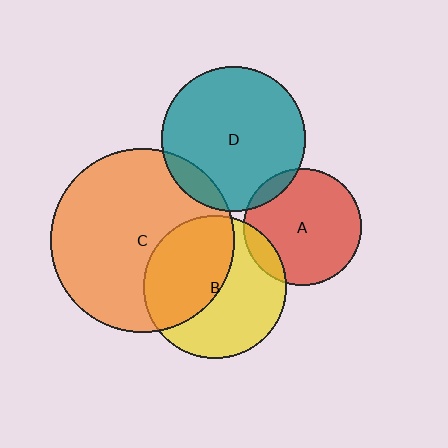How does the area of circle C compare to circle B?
Approximately 1.7 times.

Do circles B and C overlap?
Yes.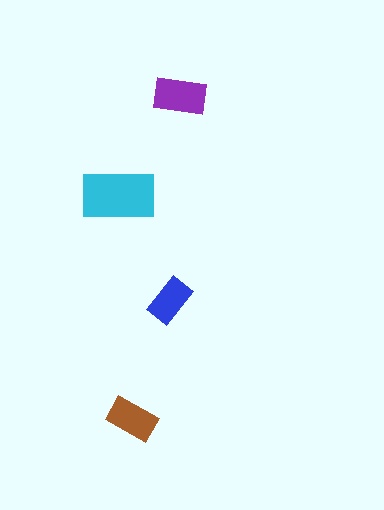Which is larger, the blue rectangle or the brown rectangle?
The brown one.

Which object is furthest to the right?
The purple rectangle is rightmost.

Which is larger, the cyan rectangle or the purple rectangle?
The cyan one.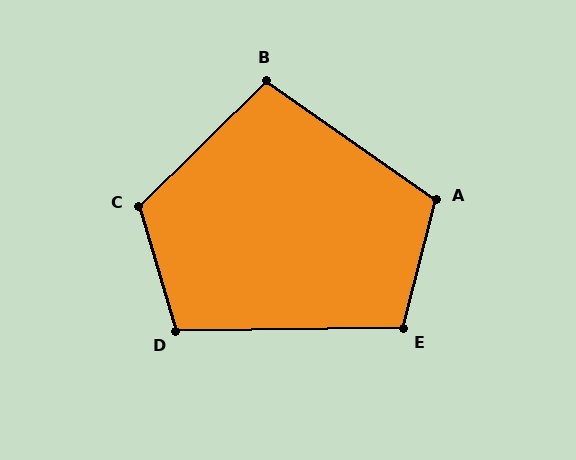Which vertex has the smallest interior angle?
B, at approximately 100 degrees.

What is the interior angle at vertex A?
Approximately 111 degrees (obtuse).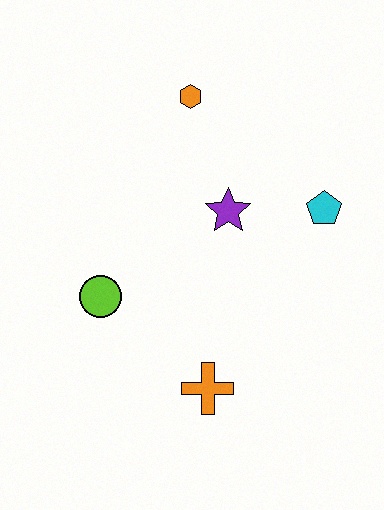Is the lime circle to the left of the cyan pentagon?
Yes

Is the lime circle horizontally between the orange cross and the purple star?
No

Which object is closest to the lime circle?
The orange cross is closest to the lime circle.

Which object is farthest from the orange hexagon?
The orange cross is farthest from the orange hexagon.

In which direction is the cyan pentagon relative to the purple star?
The cyan pentagon is to the right of the purple star.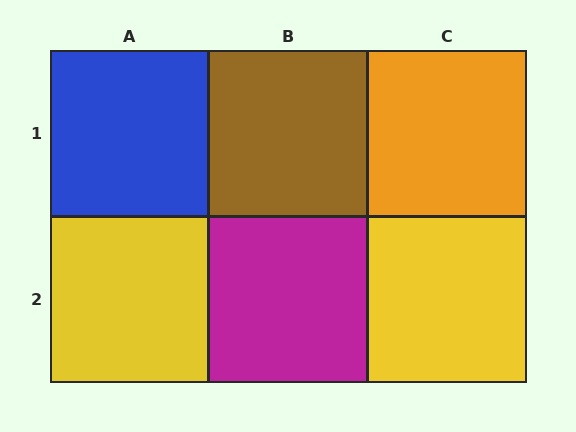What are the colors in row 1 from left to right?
Blue, brown, orange.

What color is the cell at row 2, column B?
Magenta.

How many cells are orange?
1 cell is orange.